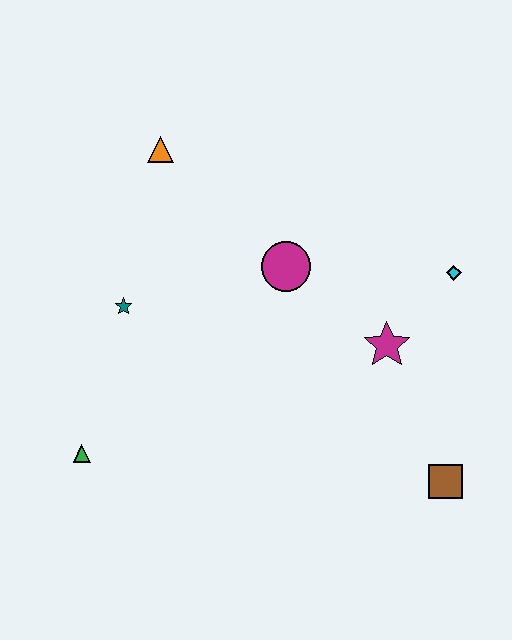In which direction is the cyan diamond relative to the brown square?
The cyan diamond is above the brown square.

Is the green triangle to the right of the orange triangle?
No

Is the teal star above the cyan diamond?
No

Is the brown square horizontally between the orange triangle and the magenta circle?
No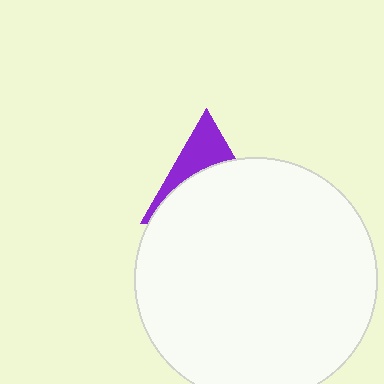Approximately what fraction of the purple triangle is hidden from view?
Roughly 65% of the purple triangle is hidden behind the white circle.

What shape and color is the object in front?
The object in front is a white circle.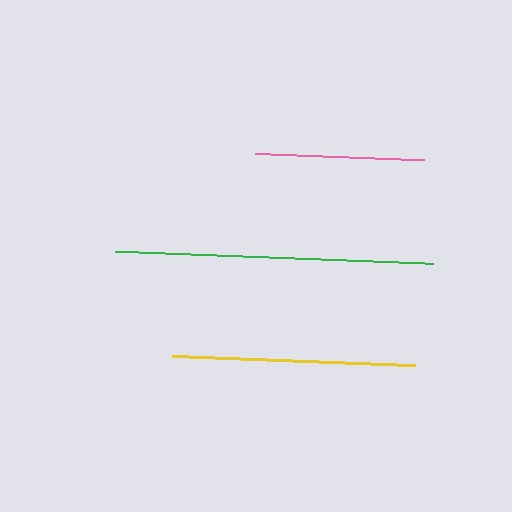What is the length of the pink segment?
The pink segment is approximately 169 pixels long.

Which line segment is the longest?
The green line is the longest at approximately 317 pixels.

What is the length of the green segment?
The green segment is approximately 317 pixels long.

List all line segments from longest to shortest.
From longest to shortest: green, yellow, pink.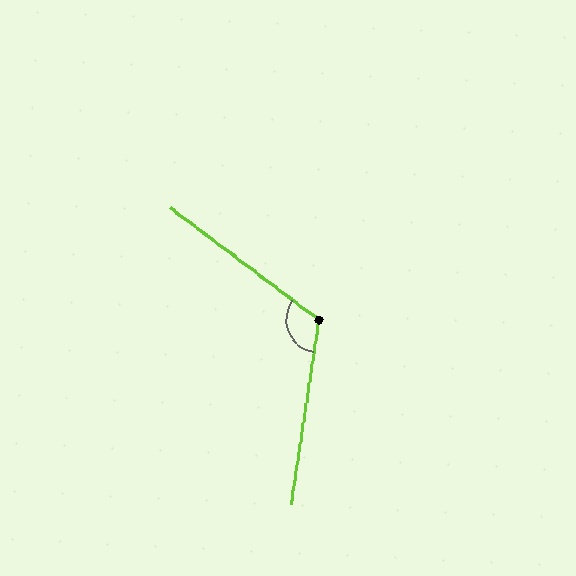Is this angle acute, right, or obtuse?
It is obtuse.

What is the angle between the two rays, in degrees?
Approximately 118 degrees.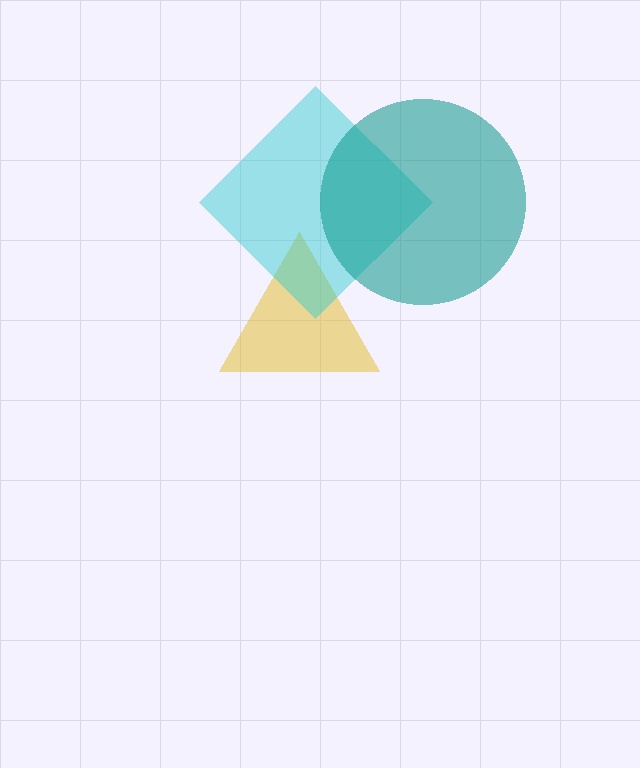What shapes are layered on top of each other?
The layered shapes are: a yellow triangle, a cyan diamond, a teal circle.